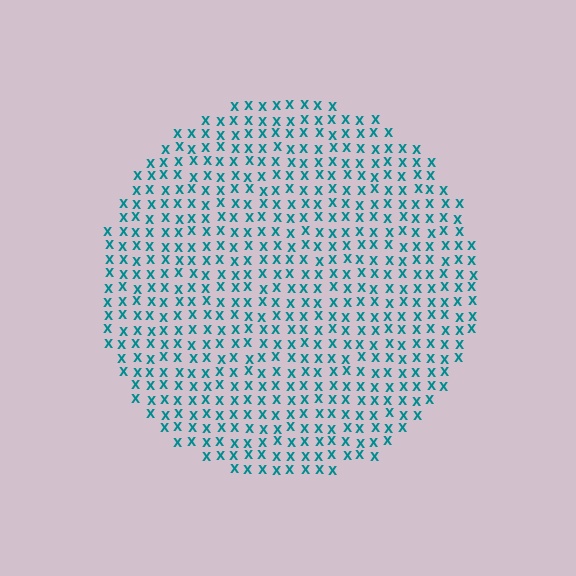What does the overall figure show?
The overall figure shows a circle.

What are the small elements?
The small elements are letter X's.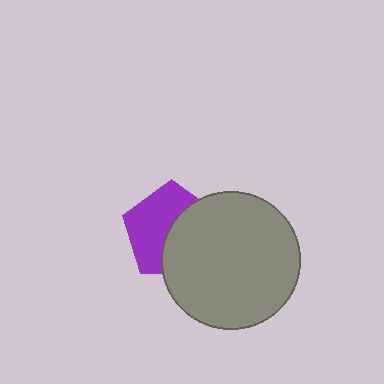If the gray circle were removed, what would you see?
You would see the complete purple pentagon.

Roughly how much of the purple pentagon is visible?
About half of it is visible (roughly 52%).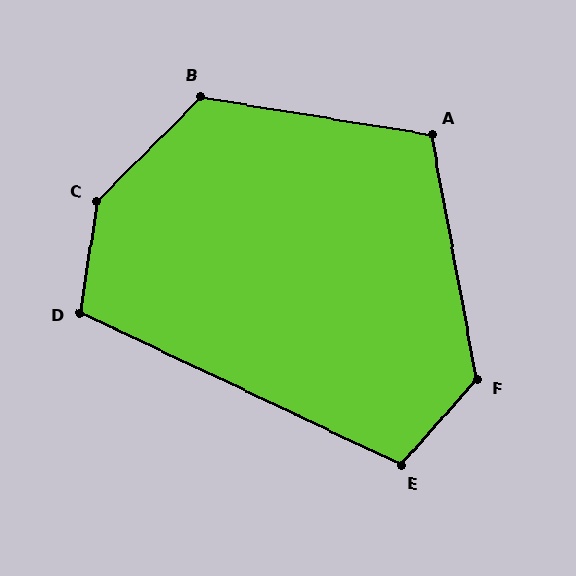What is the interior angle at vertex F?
Approximately 128 degrees (obtuse).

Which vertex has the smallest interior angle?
E, at approximately 106 degrees.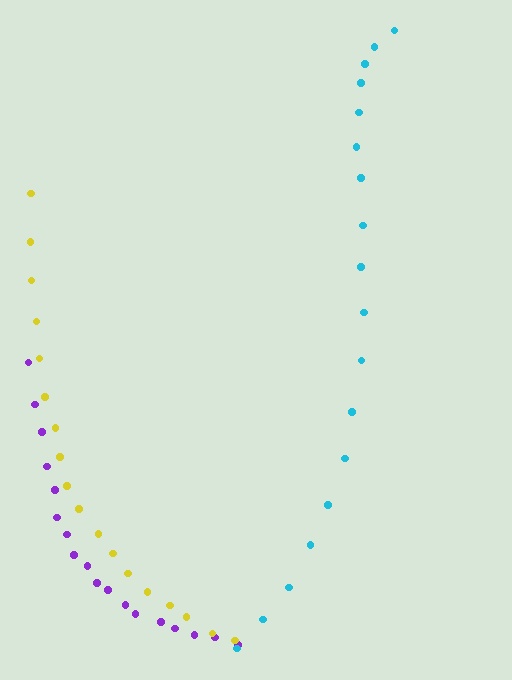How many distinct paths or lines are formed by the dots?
There are 3 distinct paths.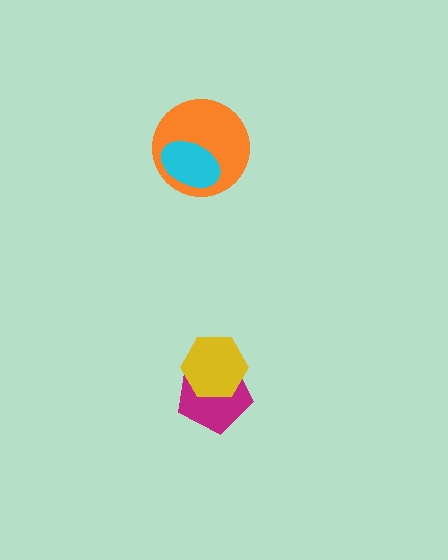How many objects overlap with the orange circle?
1 object overlaps with the orange circle.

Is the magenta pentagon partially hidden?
Yes, it is partially covered by another shape.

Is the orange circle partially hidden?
Yes, it is partially covered by another shape.